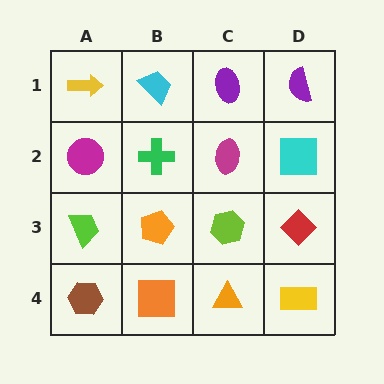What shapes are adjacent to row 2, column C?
A purple ellipse (row 1, column C), a lime hexagon (row 3, column C), a green cross (row 2, column B), a cyan square (row 2, column D).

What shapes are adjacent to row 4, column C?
A lime hexagon (row 3, column C), an orange square (row 4, column B), a yellow rectangle (row 4, column D).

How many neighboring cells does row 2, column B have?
4.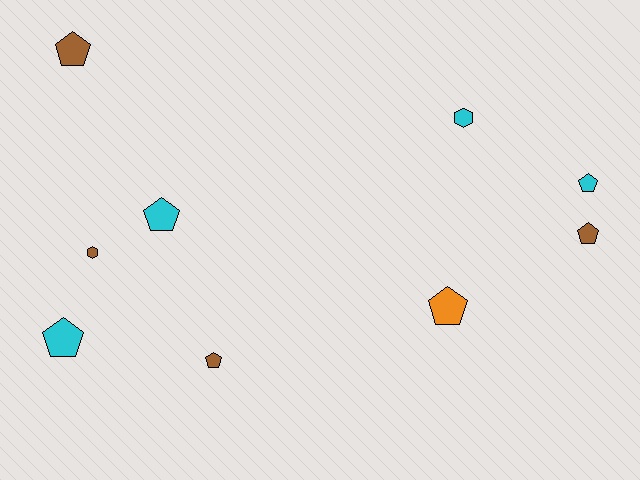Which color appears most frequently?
Cyan, with 4 objects.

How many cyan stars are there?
There are no cyan stars.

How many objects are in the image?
There are 9 objects.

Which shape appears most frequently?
Pentagon, with 7 objects.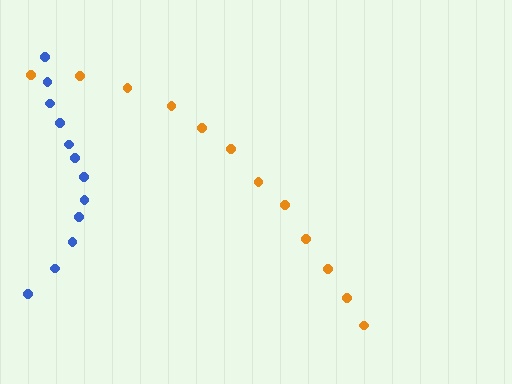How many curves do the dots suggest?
There are 2 distinct paths.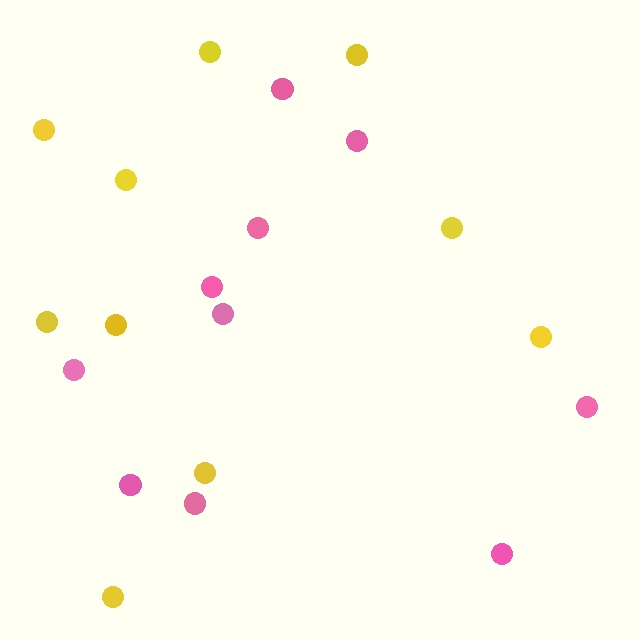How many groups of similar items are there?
There are 2 groups: one group of pink circles (10) and one group of yellow circles (10).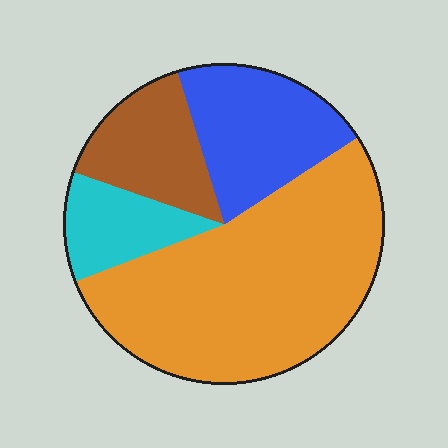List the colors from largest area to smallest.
From largest to smallest: orange, blue, brown, cyan.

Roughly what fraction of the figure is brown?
Brown covers around 15% of the figure.